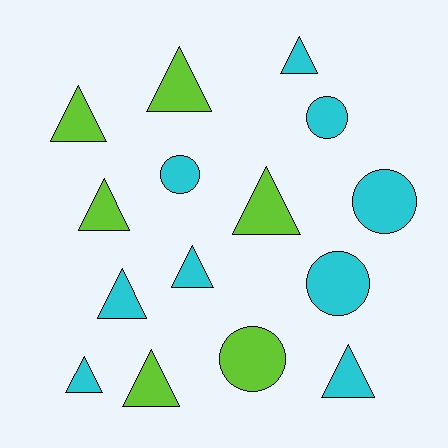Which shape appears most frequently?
Triangle, with 10 objects.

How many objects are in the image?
There are 15 objects.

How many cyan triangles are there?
There are 5 cyan triangles.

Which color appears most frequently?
Cyan, with 9 objects.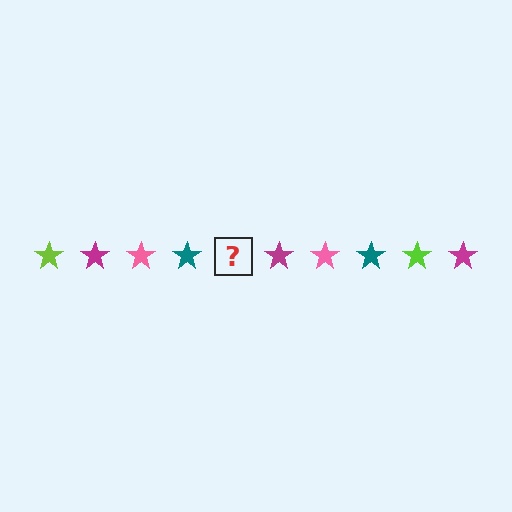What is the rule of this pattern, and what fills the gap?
The rule is that the pattern cycles through lime, magenta, pink, teal stars. The gap should be filled with a lime star.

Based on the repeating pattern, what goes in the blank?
The blank should be a lime star.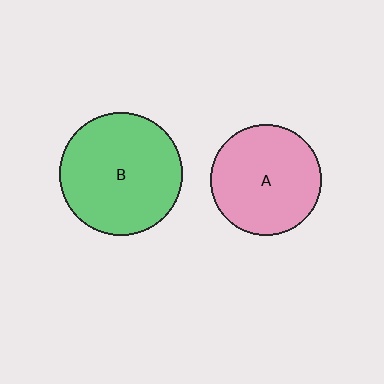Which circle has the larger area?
Circle B (green).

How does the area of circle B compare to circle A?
Approximately 1.2 times.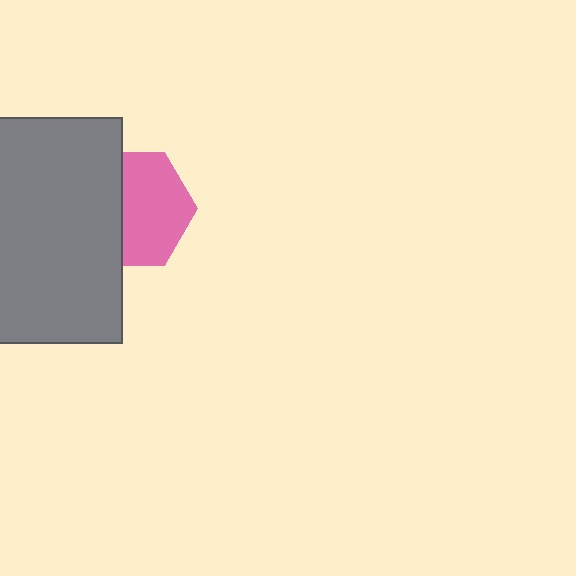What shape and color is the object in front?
The object in front is a gray rectangle.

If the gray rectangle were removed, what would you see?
You would see the complete pink hexagon.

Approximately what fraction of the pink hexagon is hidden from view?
Roughly 42% of the pink hexagon is hidden behind the gray rectangle.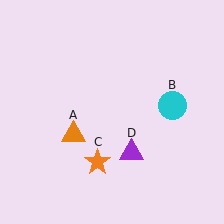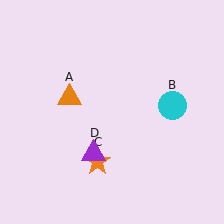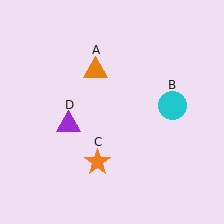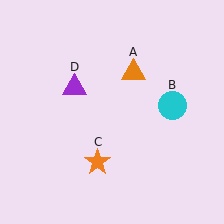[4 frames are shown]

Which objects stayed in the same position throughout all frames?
Cyan circle (object B) and orange star (object C) remained stationary.